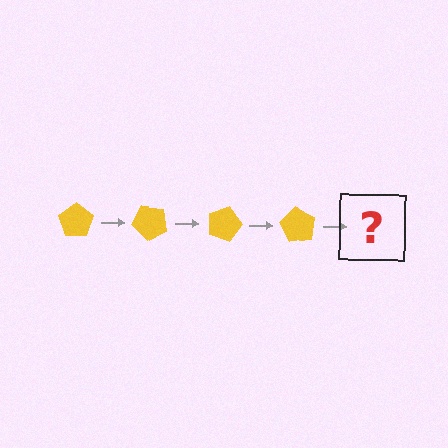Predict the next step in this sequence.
The next step is a yellow pentagon rotated 180 degrees.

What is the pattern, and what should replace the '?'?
The pattern is that the pentagon rotates 45 degrees each step. The '?' should be a yellow pentagon rotated 180 degrees.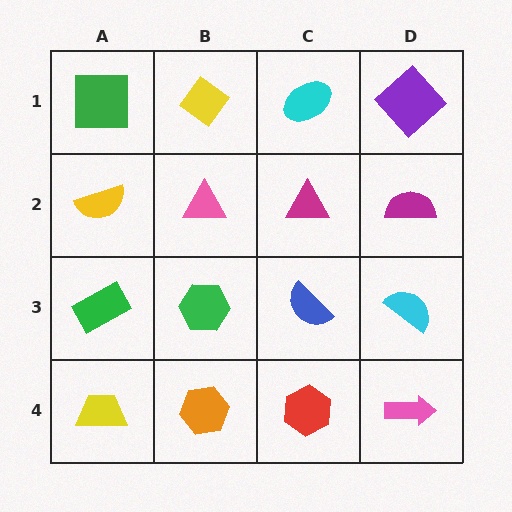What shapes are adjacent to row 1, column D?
A magenta semicircle (row 2, column D), a cyan ellipse (row 1, column C).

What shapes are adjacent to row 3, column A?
A yellow semicircle (row 2, column A), a yellow trapezoid (row 4, column A), a green hexagon (row 3, column B).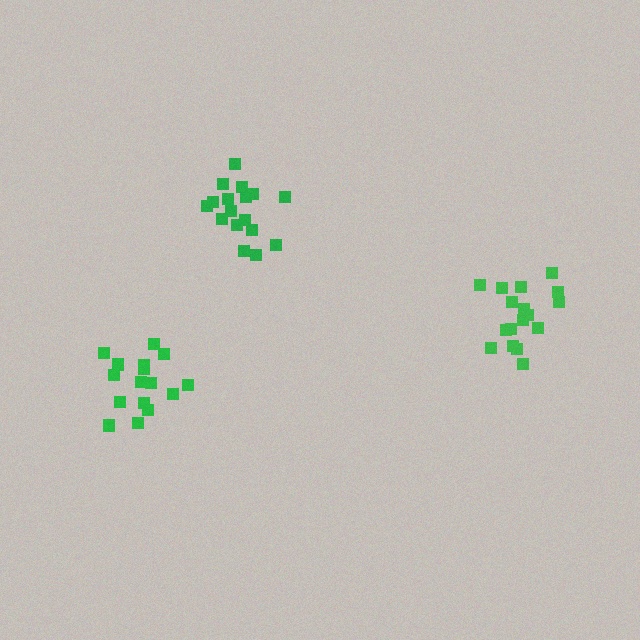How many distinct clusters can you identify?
There are 3 distinct clusters.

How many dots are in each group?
Group 1: 17 dots, Group 2: 17 dots, Group 3: 16 dots (50 total).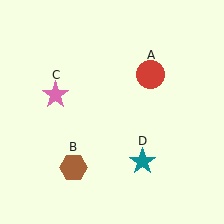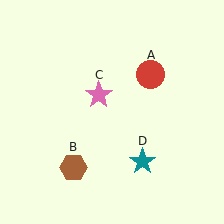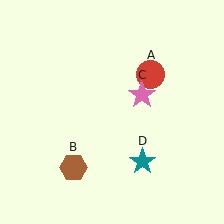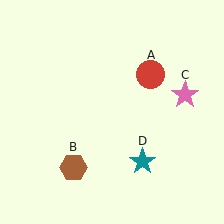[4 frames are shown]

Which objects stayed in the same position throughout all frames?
Red circle (object A) and brown hexagon (object B) and teal star (object D) remained stationary.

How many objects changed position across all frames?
1 object changed position: pink star (object C).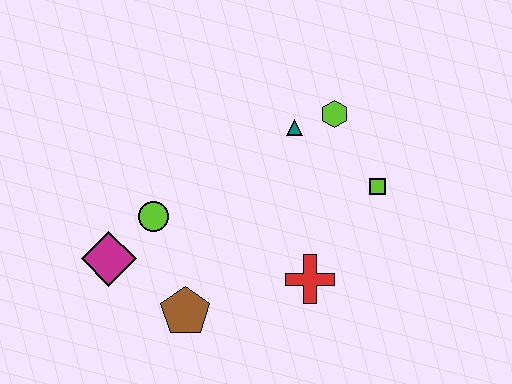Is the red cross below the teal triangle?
Yes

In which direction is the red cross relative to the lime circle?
The red cross is to the right of the lime circle.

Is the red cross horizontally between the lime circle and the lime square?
Yes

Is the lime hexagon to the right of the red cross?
Yes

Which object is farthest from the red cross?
The magenta diamond is farthest from the red cross.